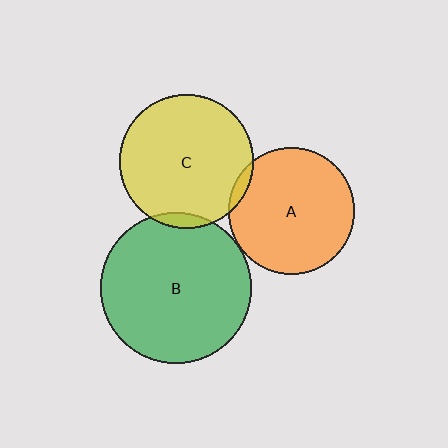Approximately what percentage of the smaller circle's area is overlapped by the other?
Approximately 5%.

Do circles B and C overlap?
Yes.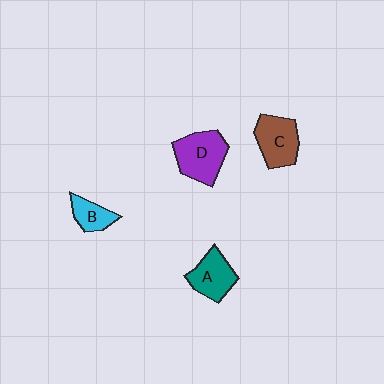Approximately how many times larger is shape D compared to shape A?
Approximately 1.3 times.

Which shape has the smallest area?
Shape B (cyan).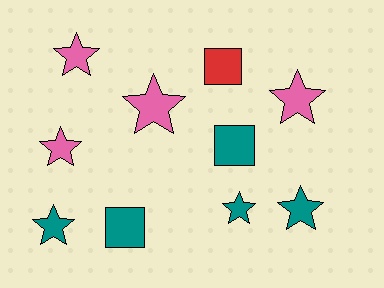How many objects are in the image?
There are 10 objects.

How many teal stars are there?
There are 3 teal stars.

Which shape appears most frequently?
Star, with 7 objects.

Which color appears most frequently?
Teal, with 5 objects.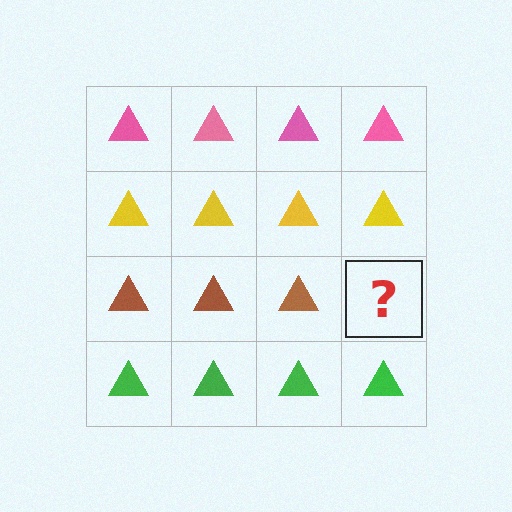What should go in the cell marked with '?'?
The missing cell should contain a brown triangle.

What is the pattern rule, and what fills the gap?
The rule is that each row has a consistent color. The gap should be filled with a brown triangle.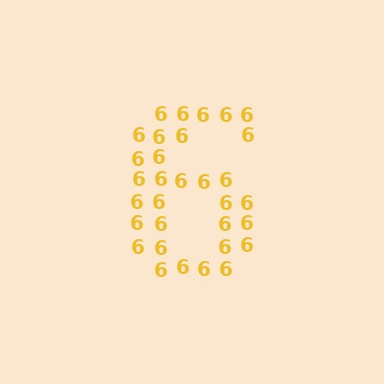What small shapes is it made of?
It is made of small digit 6's.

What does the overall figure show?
The overall figure shows the digit 6.